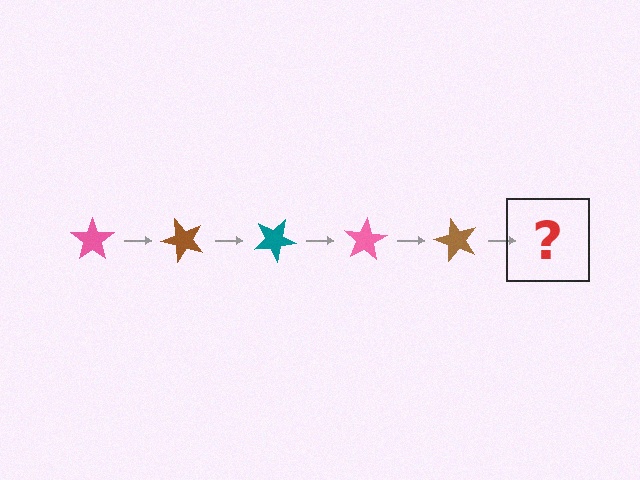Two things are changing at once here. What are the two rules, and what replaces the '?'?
The two rules are that it rotates 50 degrees each step and the color cycles through pink, brown, and teal. The '?' should be a teal star, rotated 250 degrees from the start.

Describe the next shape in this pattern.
It should be a teal star, rotated 250 degrees from the start.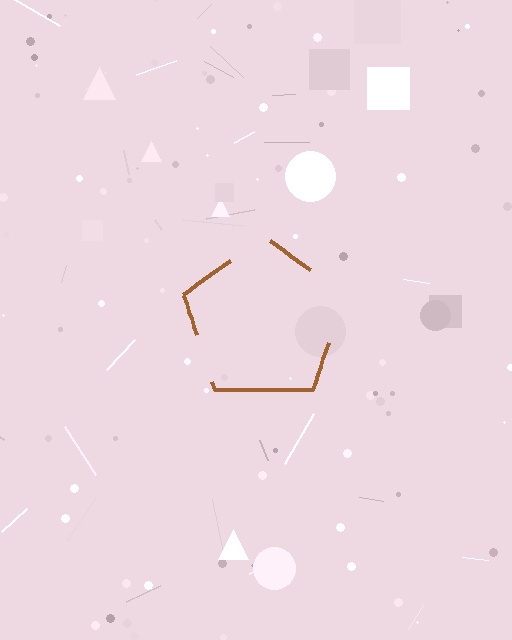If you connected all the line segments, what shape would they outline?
They would outline a pentagon.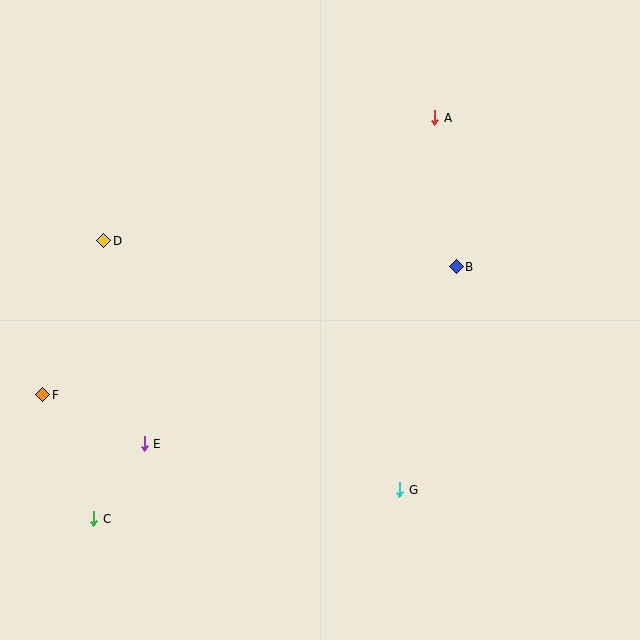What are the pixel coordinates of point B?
Point B is at (456, 267).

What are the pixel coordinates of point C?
Point C is at (94, 519).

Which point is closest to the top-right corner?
Point A is closest to the top-right corner.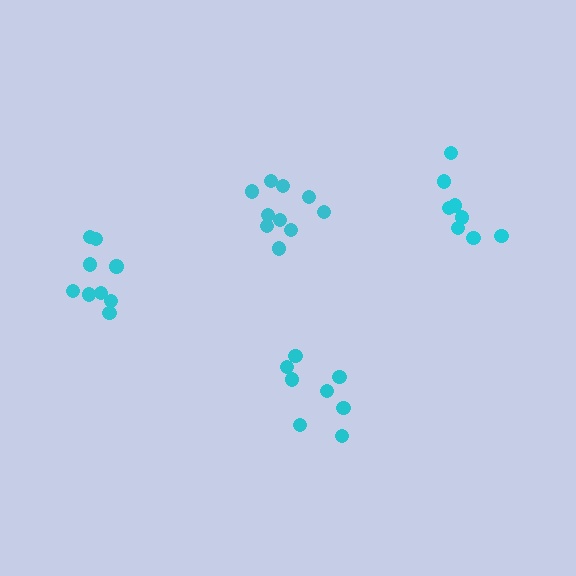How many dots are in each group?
Group 1: 10 dots, Group 2: 8 dots, Group 3: 9 dots, Group 4: 8 dots (35 total).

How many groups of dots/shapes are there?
There are 4 groups.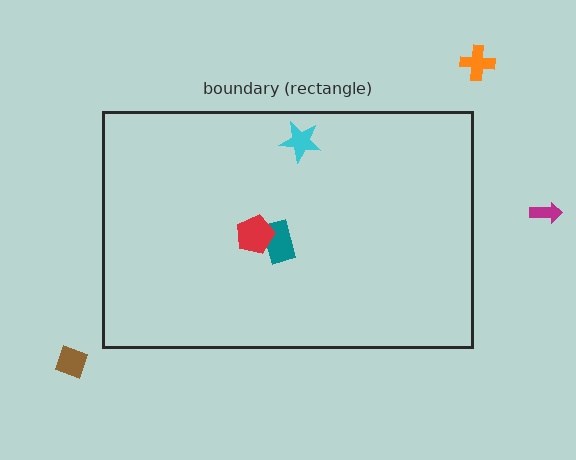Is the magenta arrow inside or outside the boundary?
Outside.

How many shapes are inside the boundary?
3 inside, 3 outside.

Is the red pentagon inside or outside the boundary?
Inside.